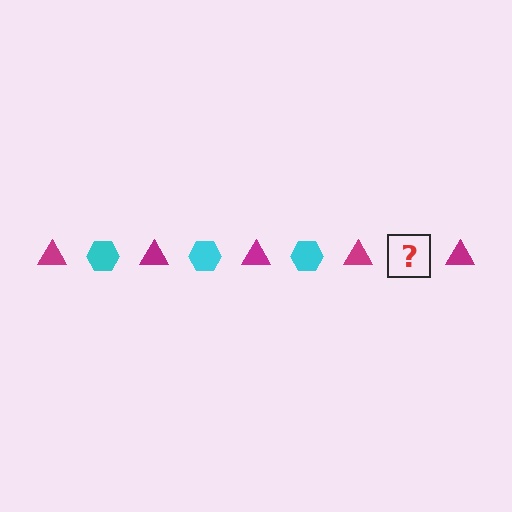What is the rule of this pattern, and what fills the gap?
The rule is that the pattern alternates between magenta triangle and cyan hexagon. The gap should be filled with a cyan hexagon.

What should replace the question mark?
The question mark should be replaced with a cyan hexagon.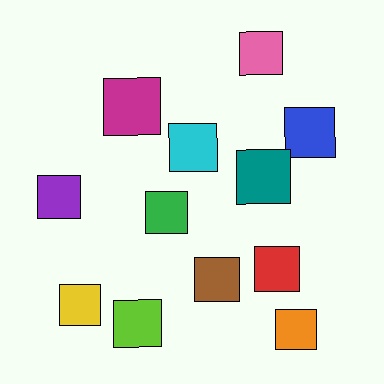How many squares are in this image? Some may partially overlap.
There are 12 squares.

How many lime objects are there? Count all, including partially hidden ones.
There is 1 lime object.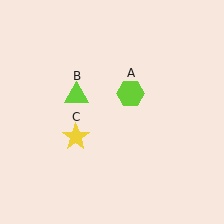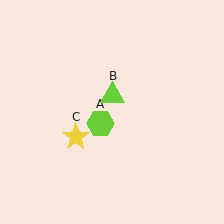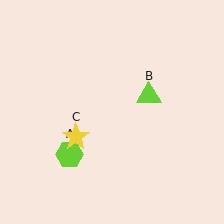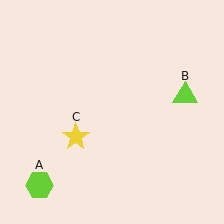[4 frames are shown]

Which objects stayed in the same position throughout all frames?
Yellow star (object C) remained stationary.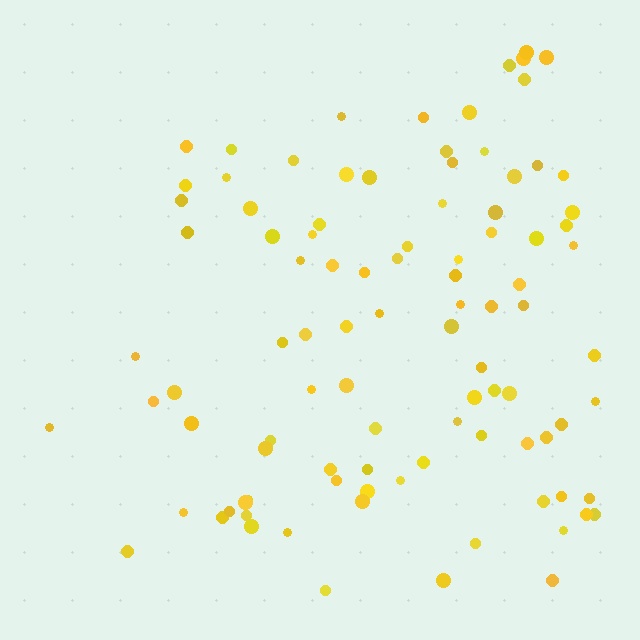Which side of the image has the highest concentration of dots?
The right.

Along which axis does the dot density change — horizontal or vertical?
Horizontal.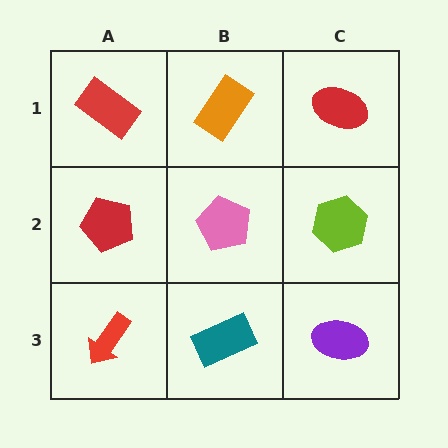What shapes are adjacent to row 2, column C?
A red ellipse (row 1, column C), a purple ellipse (row 3, column C), a pink pentagon (row 2, column B).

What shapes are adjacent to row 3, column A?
A red pentagon (row 2, column A), a teal rectangle (row 3, column B).